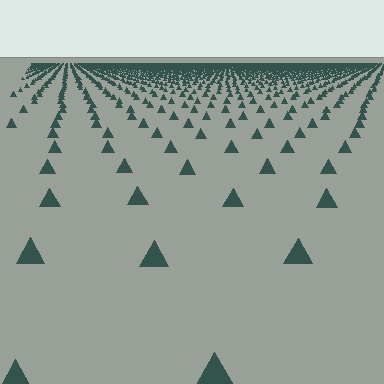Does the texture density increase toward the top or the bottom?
Density increases toward the top.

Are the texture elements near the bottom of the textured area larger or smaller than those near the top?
Larger. Near the bottom, elements are closer to the viewer and appear at a bigger on-screen size.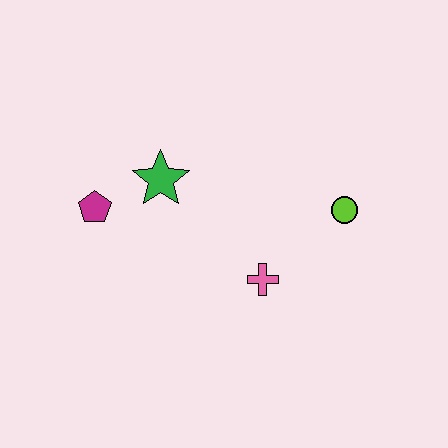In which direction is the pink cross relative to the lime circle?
The pink cross is to the left of the lime circle.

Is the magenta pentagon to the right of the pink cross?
No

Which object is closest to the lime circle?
The pink cross is closest to the lime circle.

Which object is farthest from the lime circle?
The magenta pentagon is farthest from the lime circle.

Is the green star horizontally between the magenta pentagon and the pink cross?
Yes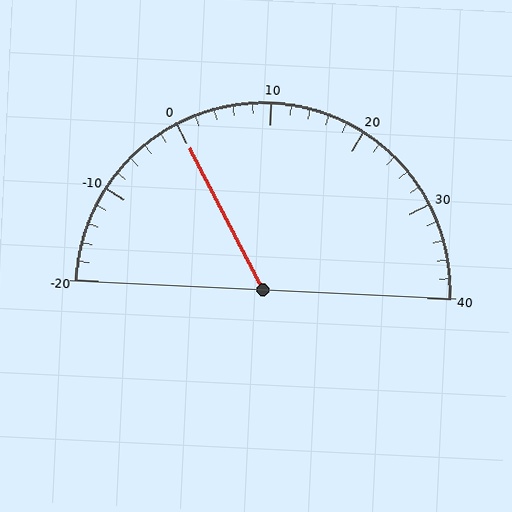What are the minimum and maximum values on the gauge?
The gauge ranges from -20 to 40.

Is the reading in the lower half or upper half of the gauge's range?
The reading is in the lower half of the range (-20 to 40).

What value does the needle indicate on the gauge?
The needle indicates approximately 0.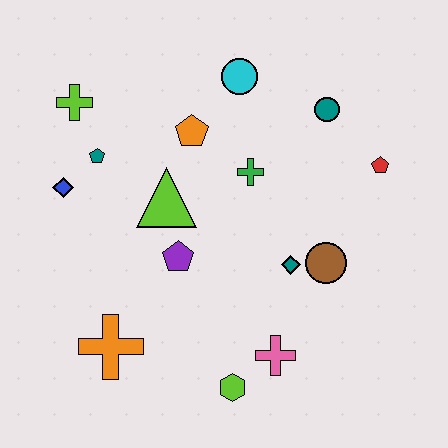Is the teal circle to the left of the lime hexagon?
No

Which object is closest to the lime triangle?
The purple pentagon is closest to the lime triangle.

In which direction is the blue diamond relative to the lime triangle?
The blue diamond is to the left of the lime triangle.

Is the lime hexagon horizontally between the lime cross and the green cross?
Yes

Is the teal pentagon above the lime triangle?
Yes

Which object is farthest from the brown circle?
The lime cross is farthest from the brown circle.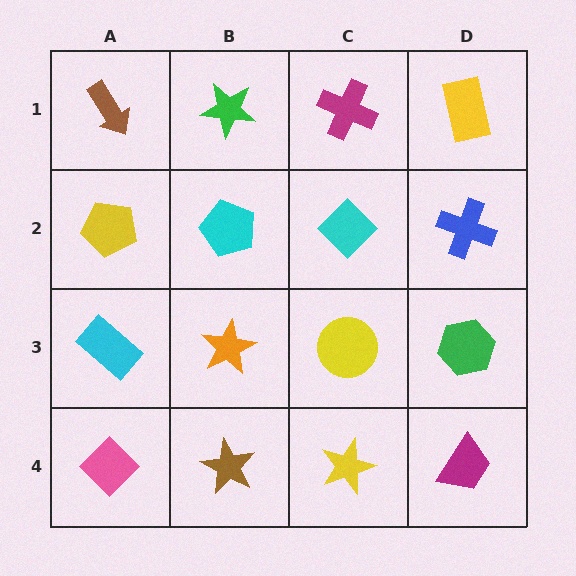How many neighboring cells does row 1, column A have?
2.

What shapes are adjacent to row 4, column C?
A yellow circle (row 3, column C), a brown star (row 4, column B), a magenta trapezoid (row 4, column D).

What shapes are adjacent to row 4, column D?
A green hexagon (row 3, column D), a yellow star (row 4, column C).